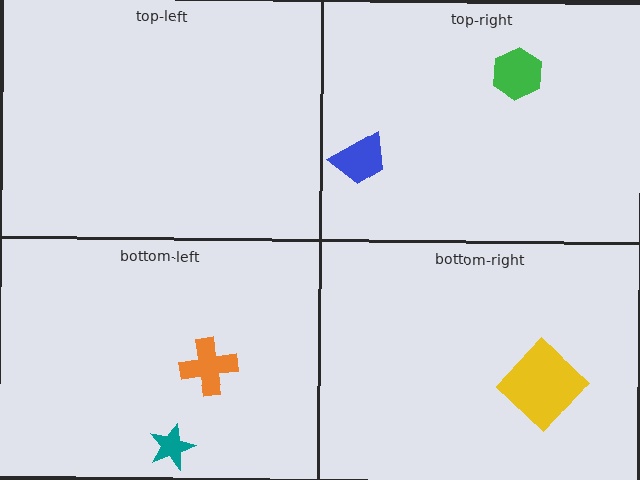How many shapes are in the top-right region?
2.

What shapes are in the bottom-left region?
The orange cross, the teal star.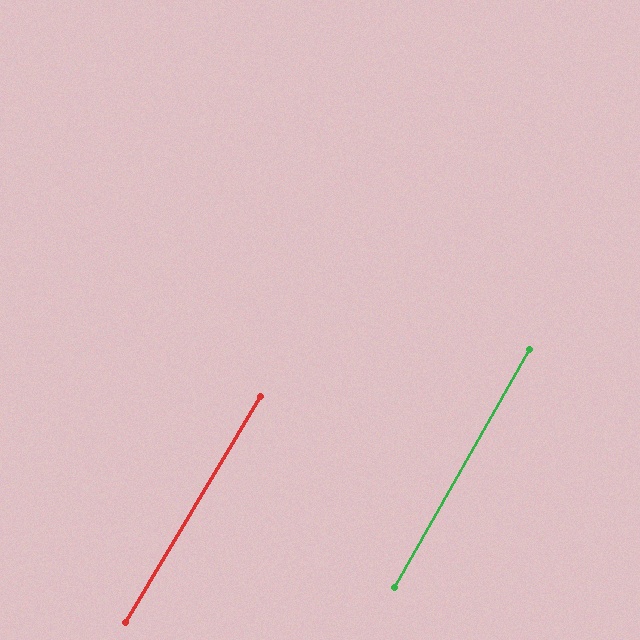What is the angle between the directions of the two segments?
Approximately 1 degree.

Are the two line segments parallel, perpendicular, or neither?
Parallel — their directions differ by only 1.2°.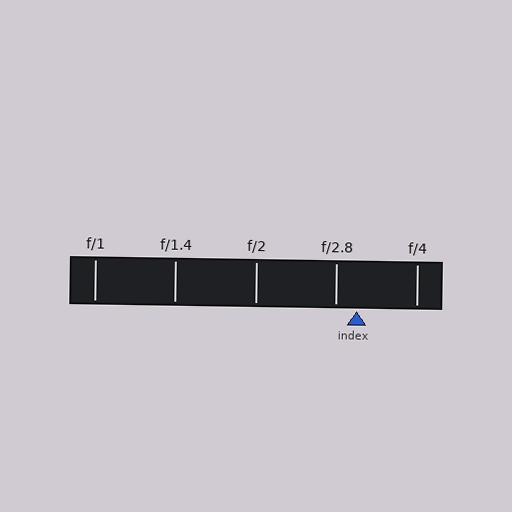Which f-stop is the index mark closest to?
The index mark is closest to f/2.8.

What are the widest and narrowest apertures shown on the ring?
The widest aperture shown is f/1 and the narrowest is f/4.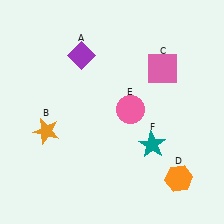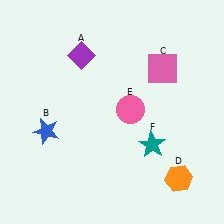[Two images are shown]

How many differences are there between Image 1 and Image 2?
There is 1 difference between the two images.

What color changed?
The star (B) changed from orange in Image 1 to blue in Image 2.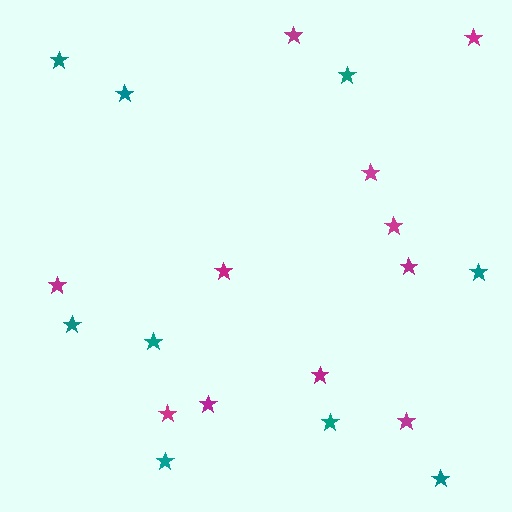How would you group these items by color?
There are 2 groups: one group of magenta stars (11) and one group of teal stars (9).